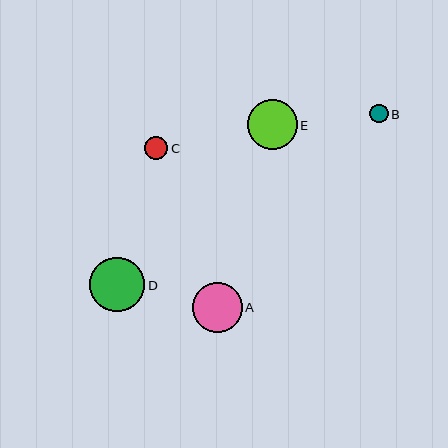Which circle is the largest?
Circle D is the largest with a size of approximately 55 pixels.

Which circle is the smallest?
Circle B is the smallest with a size of approximately 19 pixels.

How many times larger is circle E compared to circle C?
Circle E is approximately 2.1 times the size of circle C.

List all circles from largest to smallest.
From largest to smallest: D, E, A, C, B.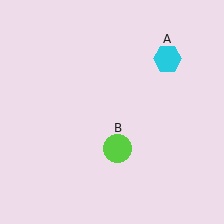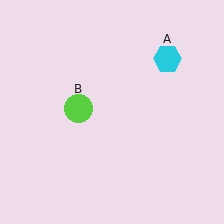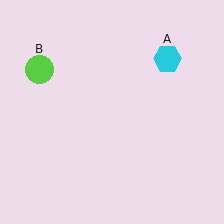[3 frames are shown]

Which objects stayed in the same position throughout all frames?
Cyan hexagon (object A) remained stationary.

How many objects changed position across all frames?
1 object changed position: lime circle (object B).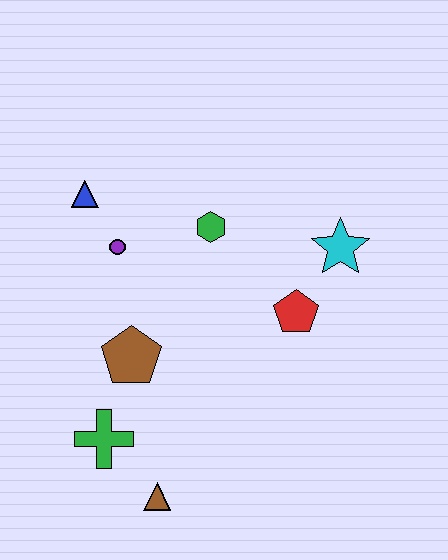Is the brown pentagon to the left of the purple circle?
No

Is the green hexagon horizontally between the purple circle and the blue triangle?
No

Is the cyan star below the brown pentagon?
No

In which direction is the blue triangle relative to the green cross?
The blue triangle is above the green cross.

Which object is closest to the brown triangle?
The green cross is closest to the brown triangle.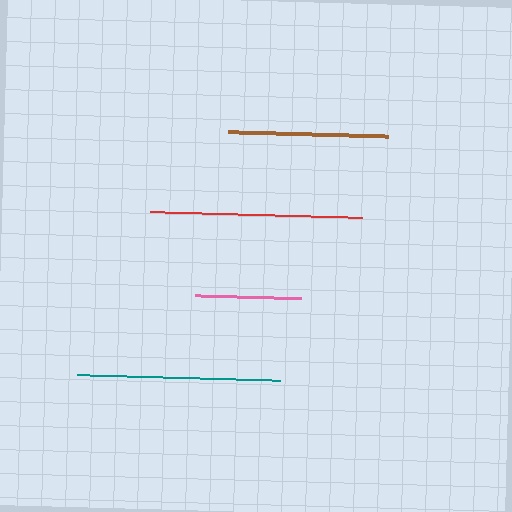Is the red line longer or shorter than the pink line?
The red line is longer than the pink line.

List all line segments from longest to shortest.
From longest to shortest: red, teal, brown, pink.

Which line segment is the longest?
The red line is the longest at approximately 212 pixels.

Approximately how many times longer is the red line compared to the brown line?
The red line is approximately 1.3 times the length of the brown line.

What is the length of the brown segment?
The brown segment is approximately 160 pixels long.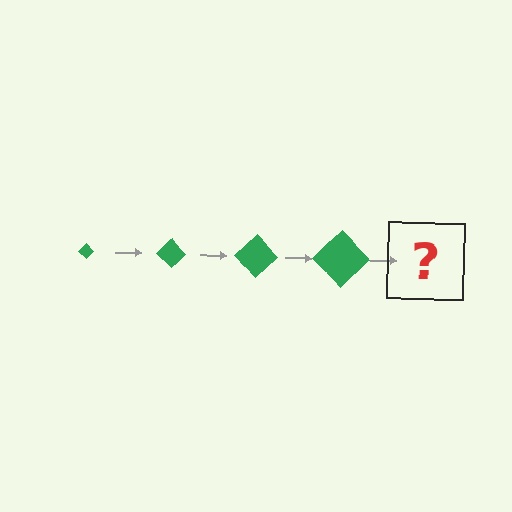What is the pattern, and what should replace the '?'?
The pattern is that the diamond gets progressively larger each step. The '?' should be a green diamond, larger than the previous one.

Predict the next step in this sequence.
The next step is a green diamond, larger than the previous one.